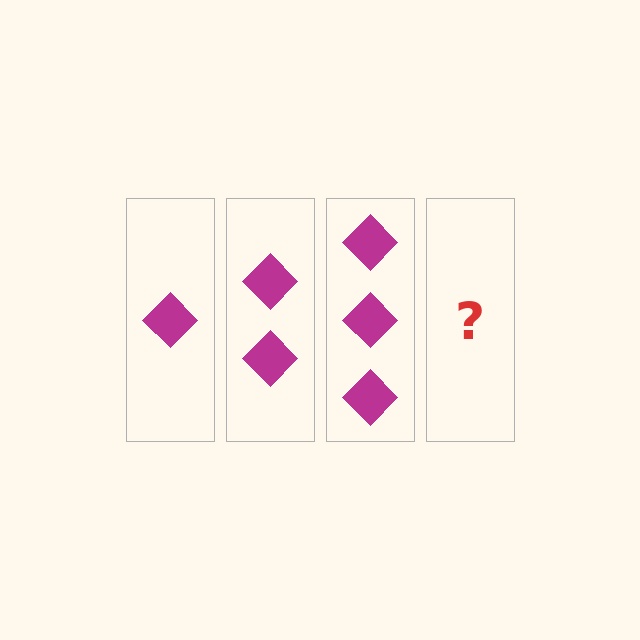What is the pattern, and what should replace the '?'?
The pattern is that each step adds one more diamond. The '?' should be 4 diamonds.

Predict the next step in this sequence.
The next step is 4 diamonds.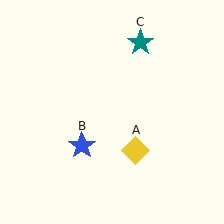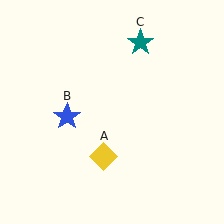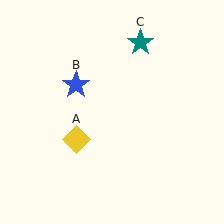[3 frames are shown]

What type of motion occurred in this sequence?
The yellow diamond (object A), blue star (object B) rotated clockwise around the center of the scene.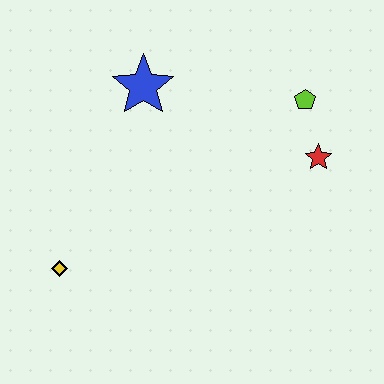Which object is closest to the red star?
The lime pentagon is closest to the red star.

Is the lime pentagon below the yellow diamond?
No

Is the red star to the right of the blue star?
Yes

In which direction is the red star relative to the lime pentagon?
The red star is below the lime pentagon.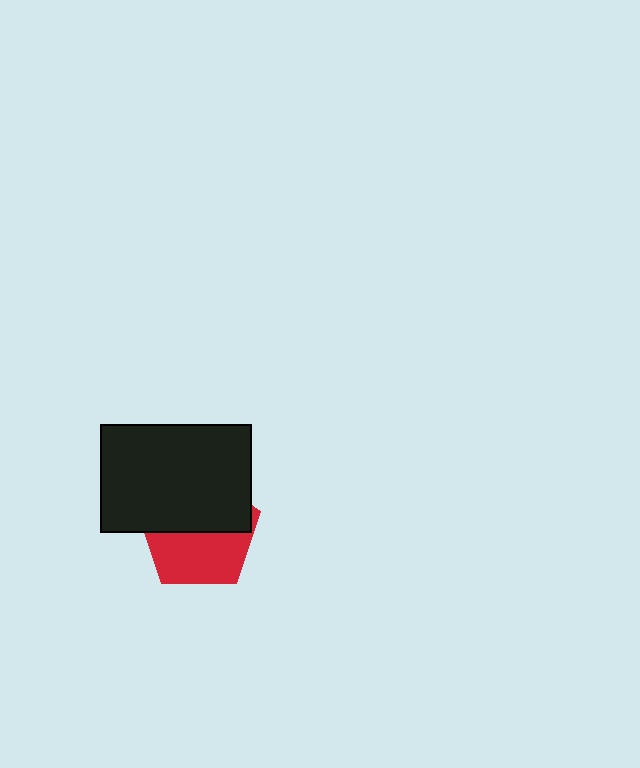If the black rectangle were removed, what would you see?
You would see the complete red pentagon.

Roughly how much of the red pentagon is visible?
About half of it is visible (roughly 48%).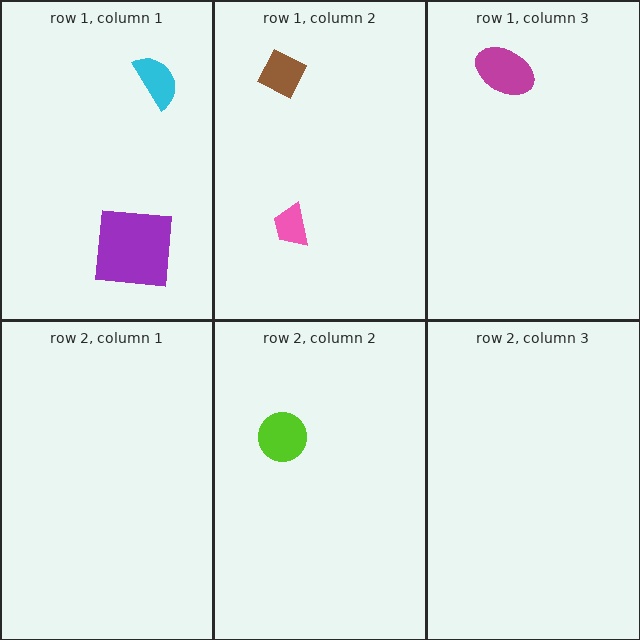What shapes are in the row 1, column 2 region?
The pink trapezoid, the brown diamond.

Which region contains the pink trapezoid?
The row 1, column 2 region.